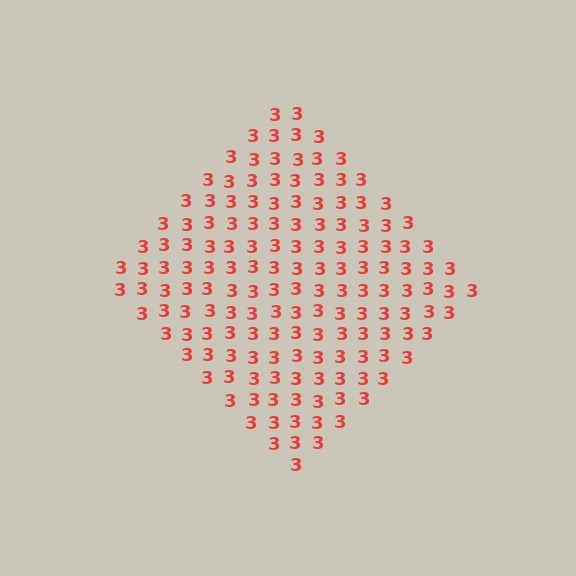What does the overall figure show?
The overall figure shows a diamond.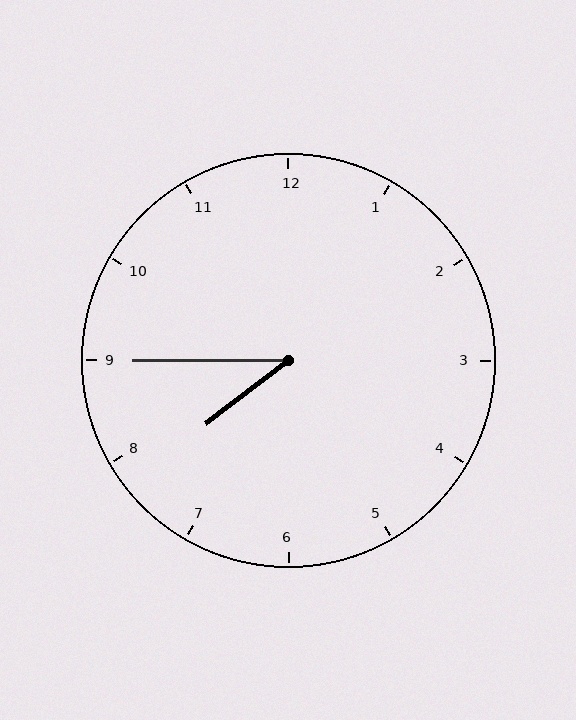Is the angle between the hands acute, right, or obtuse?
It is acute.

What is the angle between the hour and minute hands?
Approximately 38 degrees.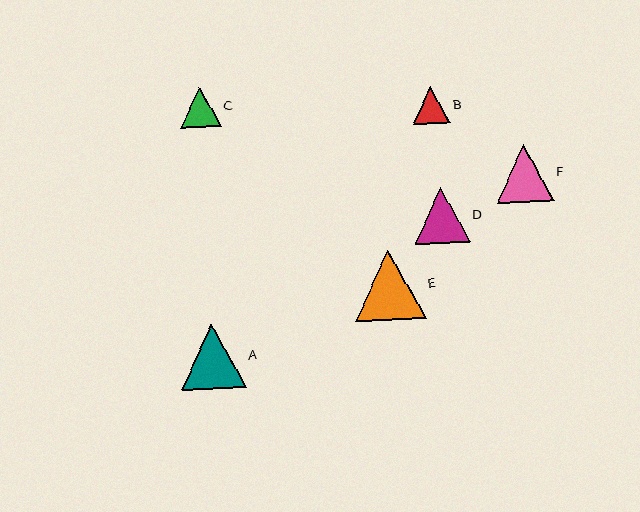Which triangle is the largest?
Triangle E is the largest with a size of approximately 71 pixels.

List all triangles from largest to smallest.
From largest to smallest: E, A, F, D, C, B.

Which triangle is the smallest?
Triangle B is the smallest with a size of approximately 37 pixels.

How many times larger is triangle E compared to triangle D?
Triangle E is approximately 1.3 times the size of triangle D.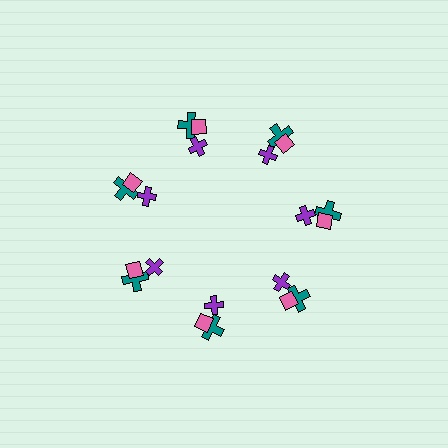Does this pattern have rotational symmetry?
Yes, this pattern has 7-fold rotational symmetry. It looks the same after rotating 51 degrees around the center.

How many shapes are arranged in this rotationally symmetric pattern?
There are 21 shapes, arranged in 7 groups of 3.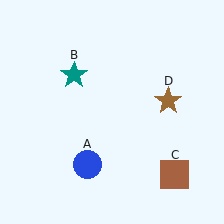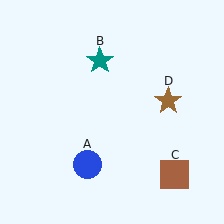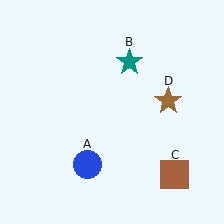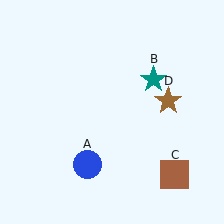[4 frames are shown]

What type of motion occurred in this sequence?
The teal star (object B) rotated clockwise around the center of the scene.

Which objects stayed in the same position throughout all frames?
Blue circle (object A) and brown square (object C) and brown star (object D) remained stationary.